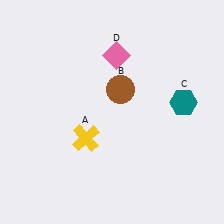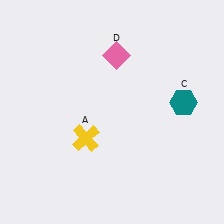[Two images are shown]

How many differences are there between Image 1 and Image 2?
There is 1 difference between the two images.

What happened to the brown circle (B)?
The brown circle (B) was removed in Image 2. It was in the top-right area of Image 1.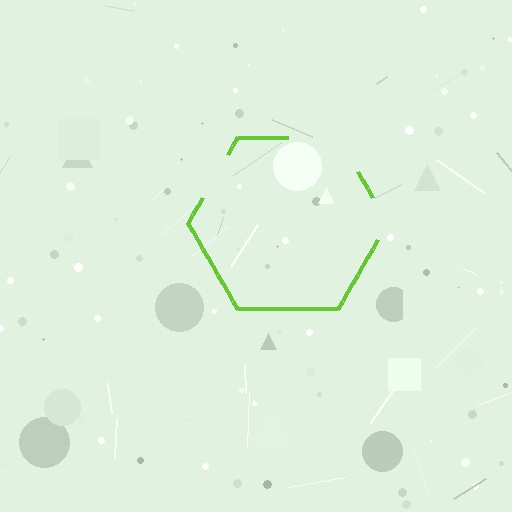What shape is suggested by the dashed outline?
The dashed outline suggests a hexagon.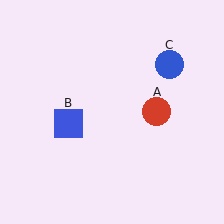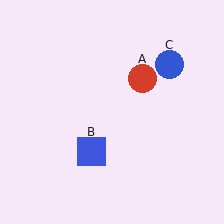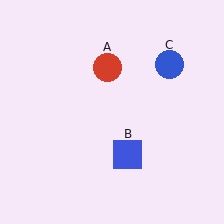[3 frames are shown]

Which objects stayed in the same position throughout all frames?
Blue circle (object C) remained stationary.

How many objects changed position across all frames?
2 objects changed position: red circle (object A), blue square (object B).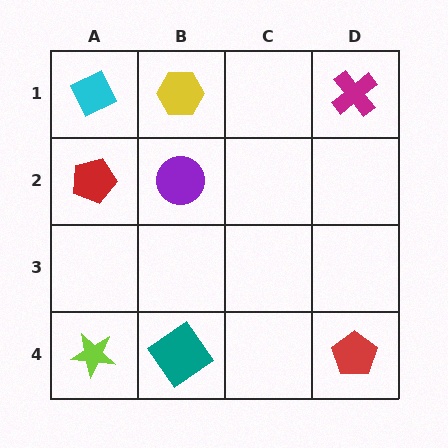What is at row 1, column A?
A cyan diamond.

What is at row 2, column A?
A red pentagon.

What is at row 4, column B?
A teal diamond.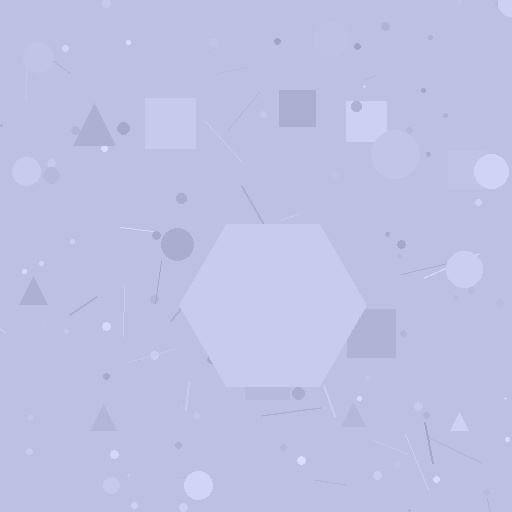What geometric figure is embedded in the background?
A hexagon is embedded in the background.